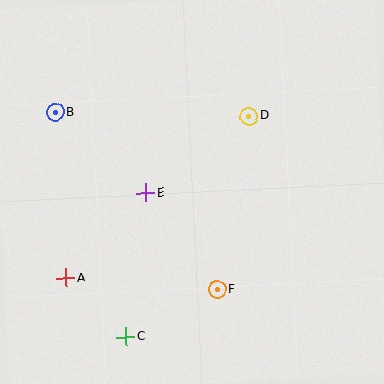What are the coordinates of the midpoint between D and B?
The midpoint between D and B is at (152, 114).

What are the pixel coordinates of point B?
Point B is at (55, 112).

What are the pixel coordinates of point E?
Point E is at (146, 193).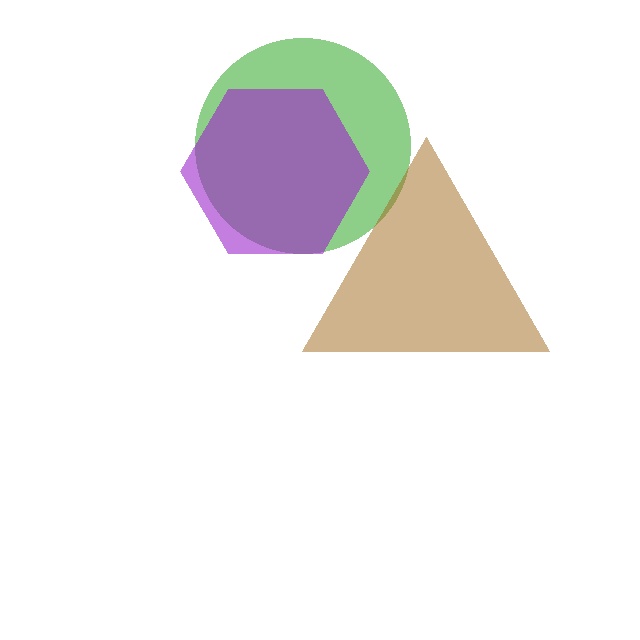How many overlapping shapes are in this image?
There are 3 overlapping shapes in the image.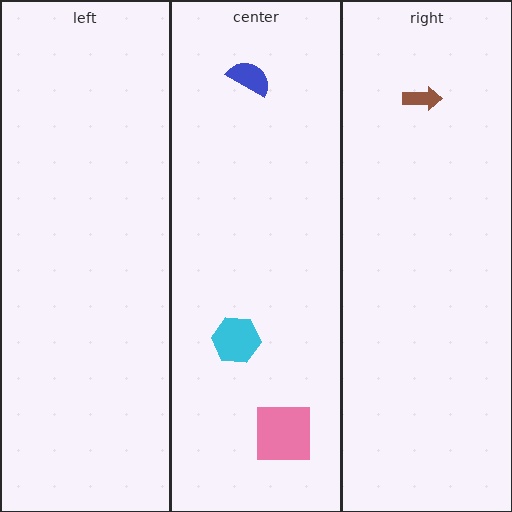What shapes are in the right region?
The brown arrow.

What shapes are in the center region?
The pink square, the cyan hexagon, the blue semicircle.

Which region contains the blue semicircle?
The center region.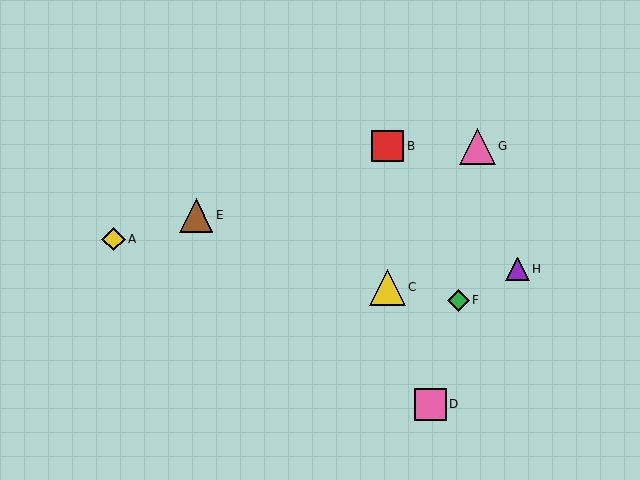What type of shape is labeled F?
Shape F is a green diamond.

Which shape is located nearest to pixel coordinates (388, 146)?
The red square (labeled B) at (388, 146) is nearest to that location.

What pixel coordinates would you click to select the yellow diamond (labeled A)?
Click at (114, 239) to select the yellow diamond A.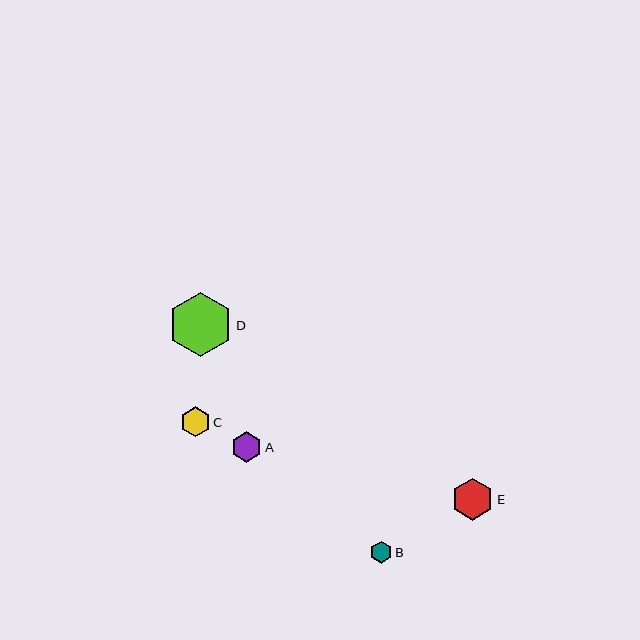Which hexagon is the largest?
Hexagon D is the largest with a size of approximately 64 pixels.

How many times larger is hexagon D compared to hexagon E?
Hexagon D is approximately 1.5 times the size of hexagon E.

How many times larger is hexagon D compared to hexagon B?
Hexagon D is approximately 2.9 times the size of hexagon B.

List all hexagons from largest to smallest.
From largest to smallest: D, E, A, C, B.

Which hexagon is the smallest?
Hexagon B is the smallest with a size of approximately 22 pixels.